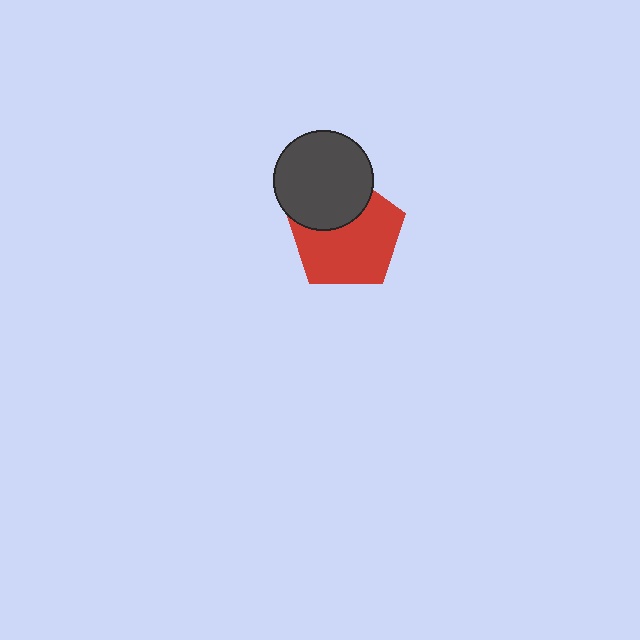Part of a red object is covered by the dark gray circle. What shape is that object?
It is a pentagon.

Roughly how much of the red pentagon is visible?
Most of it is visible (roughly 68%).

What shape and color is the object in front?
The object in front is a dark gray circle.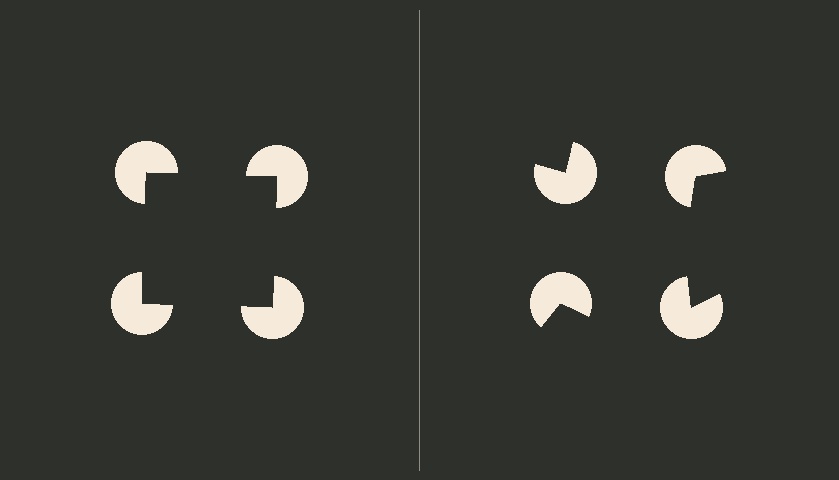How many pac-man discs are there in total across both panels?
8 — 4 on each side.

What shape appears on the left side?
An illusory square.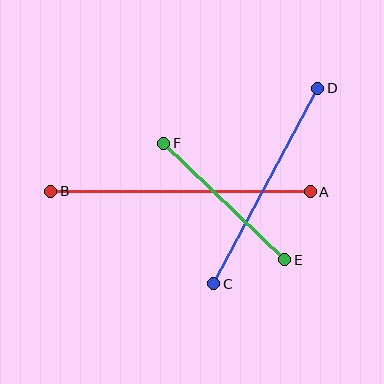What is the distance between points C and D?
The distance is approximately 222 pixels.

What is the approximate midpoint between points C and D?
The midpoint is at approximately (266, 186) pixels.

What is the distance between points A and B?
The distance is approximately 260 pixels.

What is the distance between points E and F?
The distance is approximately 168 pixels.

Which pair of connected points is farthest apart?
Points A and B are farthest apart.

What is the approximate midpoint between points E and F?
The midpoint is at approximately (224, 202) pixels.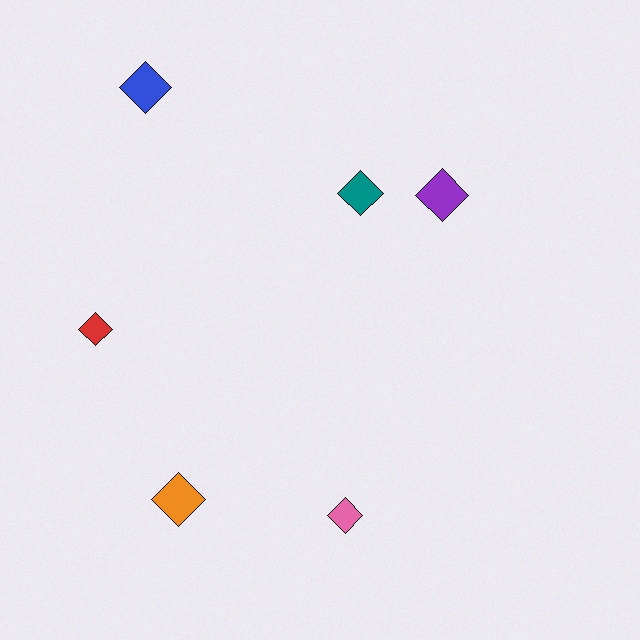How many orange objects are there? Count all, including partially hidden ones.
There is 1 orange object.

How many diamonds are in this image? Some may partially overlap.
There are 6 diamonds.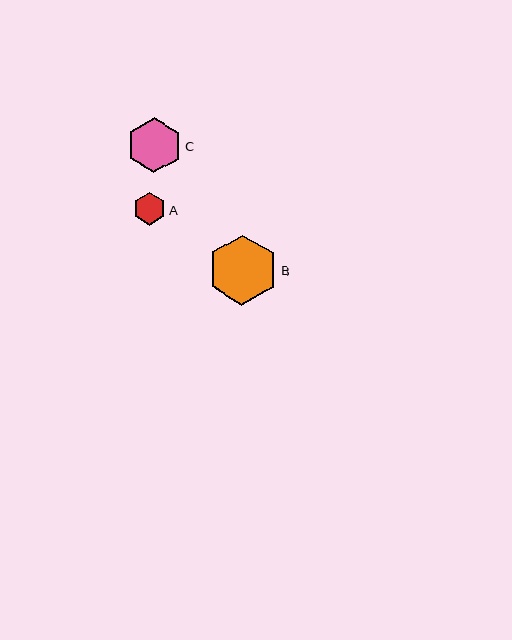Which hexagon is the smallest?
Hexagon A is the smallest with a size of approximately 33 pixels.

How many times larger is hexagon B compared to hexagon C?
Hexagon B is approximately 1.3 times the size of hexagon C.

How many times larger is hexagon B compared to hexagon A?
Hexagon B is approximately 2.1 times the size of hexagon A.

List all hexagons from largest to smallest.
From largest to smallest: B, C, A.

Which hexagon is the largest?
Hexagon B is the largest with a size of approximately 70 pixels.